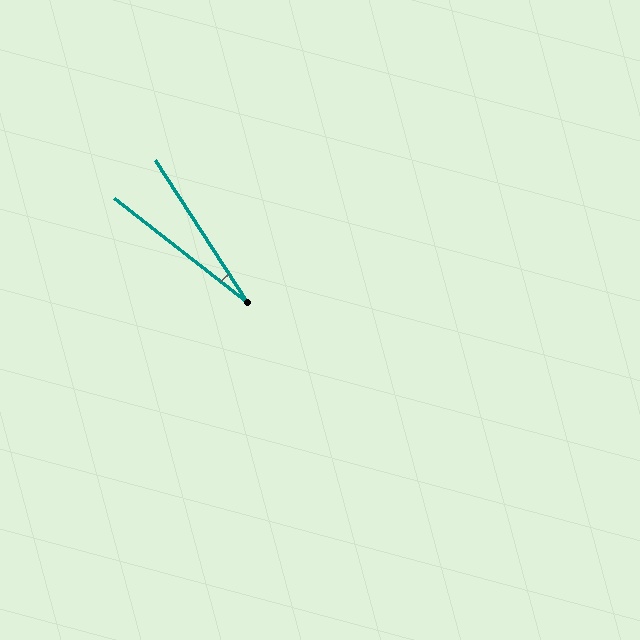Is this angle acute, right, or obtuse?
It is acute.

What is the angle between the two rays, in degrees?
Approximately 19 degrees.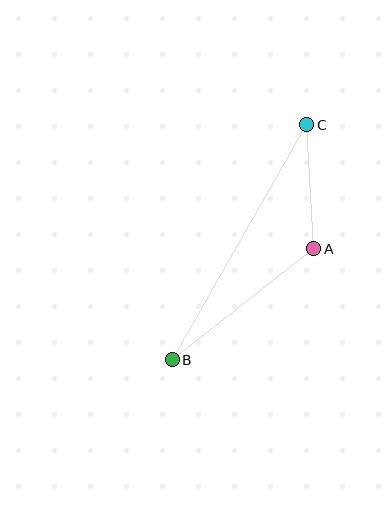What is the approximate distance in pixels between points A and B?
The distance between A and B is approximately 180 pixels.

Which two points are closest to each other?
Points A and C are closest to each other.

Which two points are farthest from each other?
Points B and C are farthest from each other.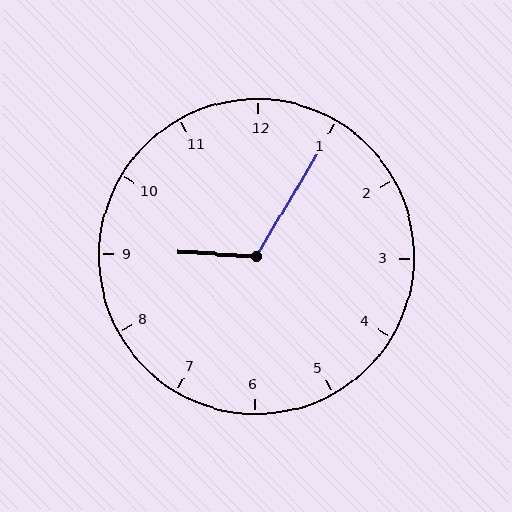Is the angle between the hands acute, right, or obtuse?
It is obtuse.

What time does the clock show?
9:05.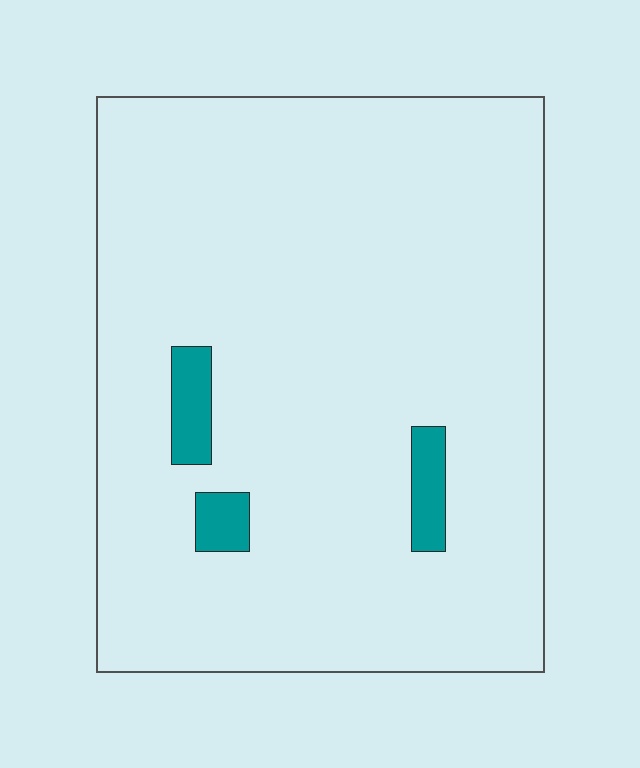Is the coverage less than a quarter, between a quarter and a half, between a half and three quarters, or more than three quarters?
Less than a quarter.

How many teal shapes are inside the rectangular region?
3.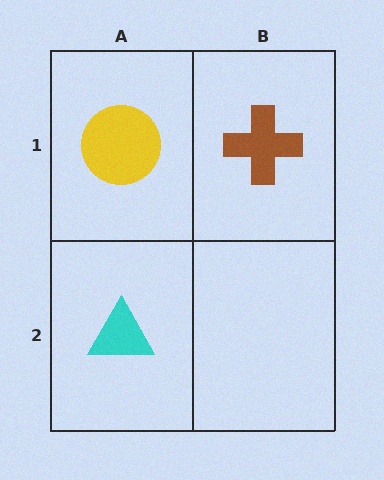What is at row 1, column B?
A brown cross.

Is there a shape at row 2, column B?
No, that cell is empty.